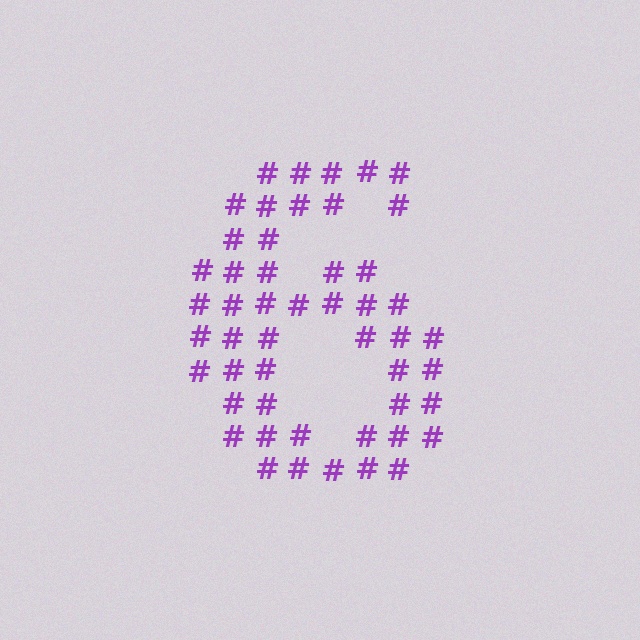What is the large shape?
The large shape is the digit 6.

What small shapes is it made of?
It is made of small hash symbols.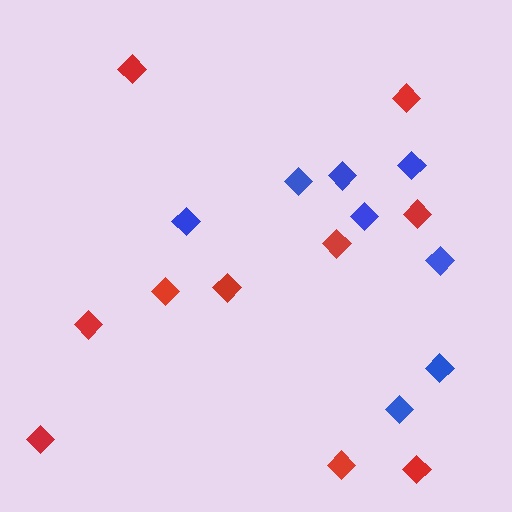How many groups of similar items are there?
There are 2 groups: one group of red diamonds (10) and one group of blue diamonds (8).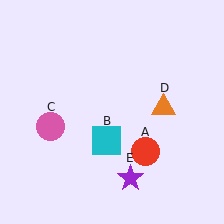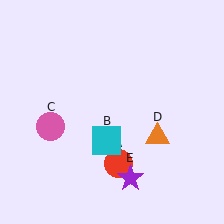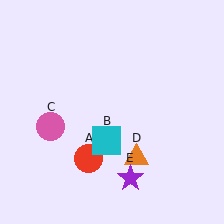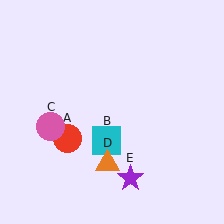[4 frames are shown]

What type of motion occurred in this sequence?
The red circle (object A), orange triangle (object D) rotated clockwise around the center of the scene.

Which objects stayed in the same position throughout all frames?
Cyan square (object B) and pink circle (object C) and purple star (object E) remained stationary.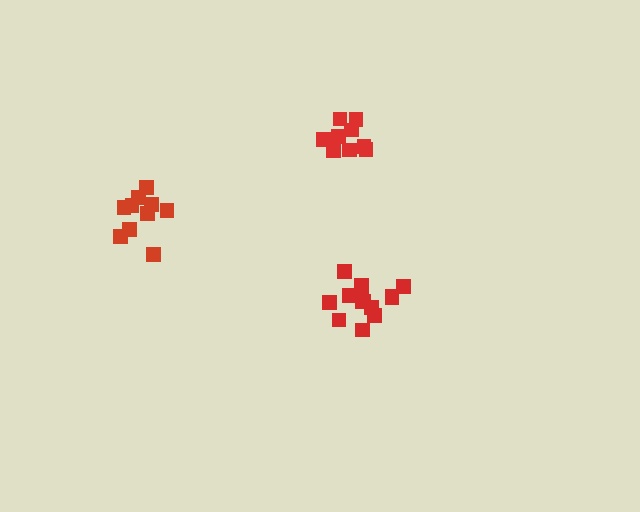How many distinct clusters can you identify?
There are 3 distinct clusters.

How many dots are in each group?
Group 1: 10 dots, Group 2: 14 dots, Group 3: 10 dots (34 total).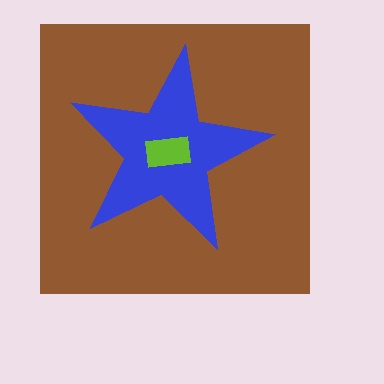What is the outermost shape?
The brown square.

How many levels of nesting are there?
3.